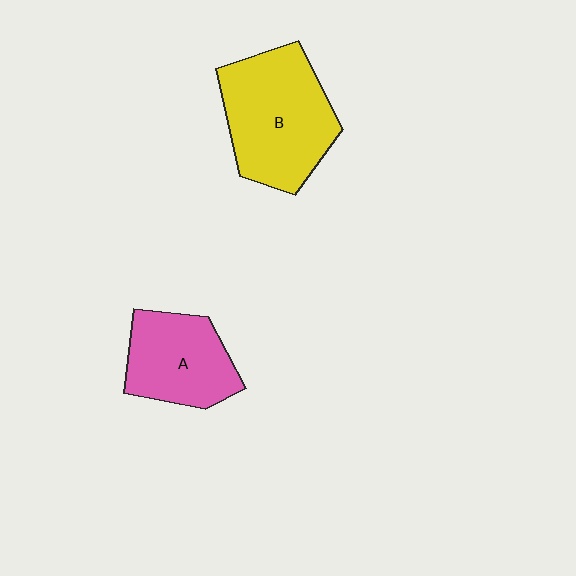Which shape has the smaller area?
Shape A (pink).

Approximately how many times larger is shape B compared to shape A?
Approximately 1.4 times.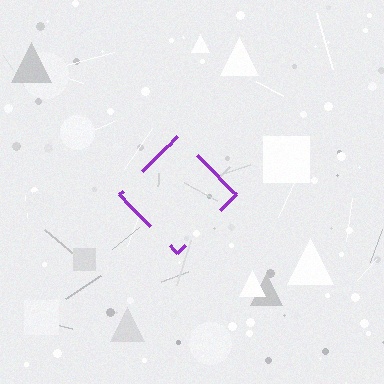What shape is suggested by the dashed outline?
The dashed outline suggests a diamond.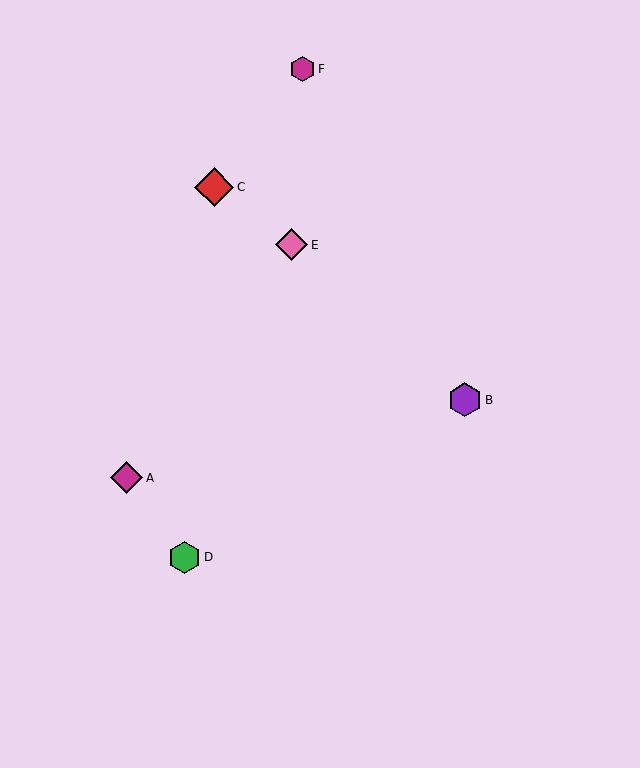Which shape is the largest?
The red diamond (labeled C) is the largest.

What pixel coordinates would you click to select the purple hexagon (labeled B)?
Click at (465, 400) to select the purple hexagon B.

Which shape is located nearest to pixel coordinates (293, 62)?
The magenta hexagon (labeled F) at (303, 69) is nearest to that location.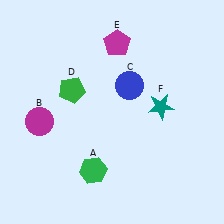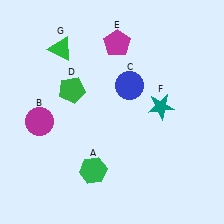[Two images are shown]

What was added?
A green triangle (G) was added in Image 2.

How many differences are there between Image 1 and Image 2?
There is 1 difference between the two images.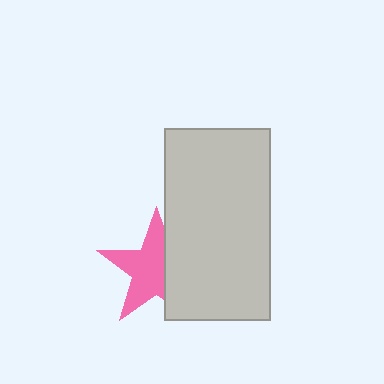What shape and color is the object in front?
The object in front is a light gray rectangle.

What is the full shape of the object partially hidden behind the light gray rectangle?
The partially hidden object is a pink star.